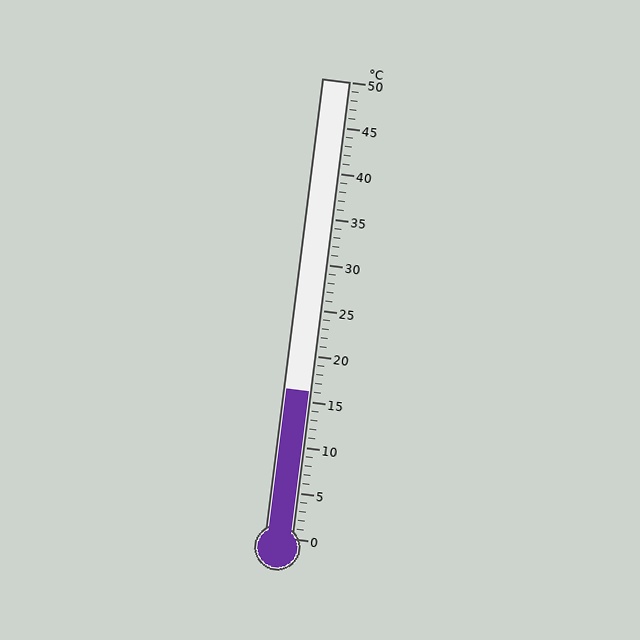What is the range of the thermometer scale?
The thermometer scale ranges from 0°C to 50°C.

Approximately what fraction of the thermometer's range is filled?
The thermometer is filled to approximately 30% of its range.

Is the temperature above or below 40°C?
The temperature is below 40°C.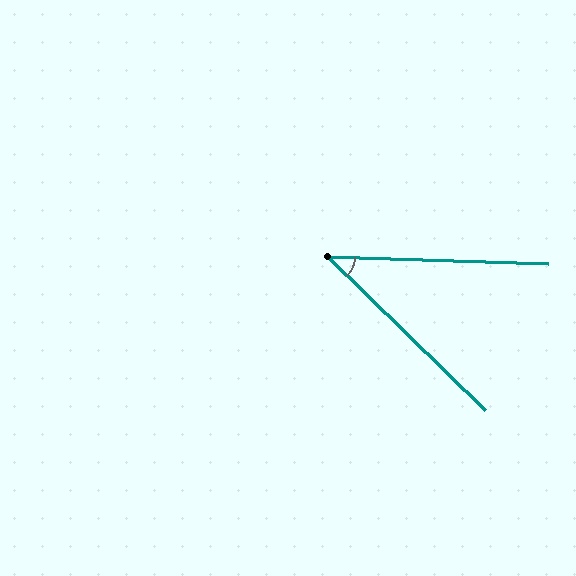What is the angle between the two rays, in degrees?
Approximately 42 degrees.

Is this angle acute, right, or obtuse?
It is acute.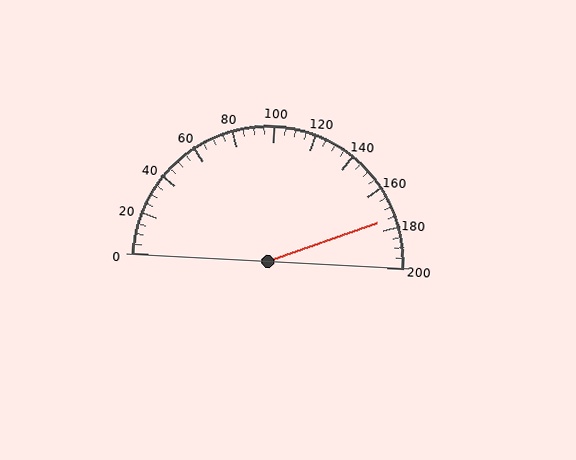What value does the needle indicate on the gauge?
The needle indicates approximately 175.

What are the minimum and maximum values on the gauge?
The gauge ranges from 0 to 200.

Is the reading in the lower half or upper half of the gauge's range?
The reading is in the upper half of the range (0 to 200).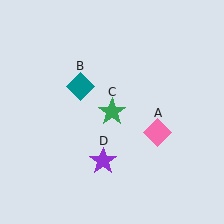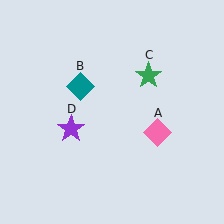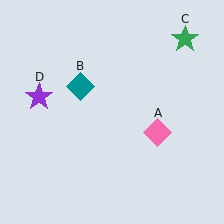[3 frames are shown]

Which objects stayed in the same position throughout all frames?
Pink diamond (object A) and teal diamond (object B) remained stationary.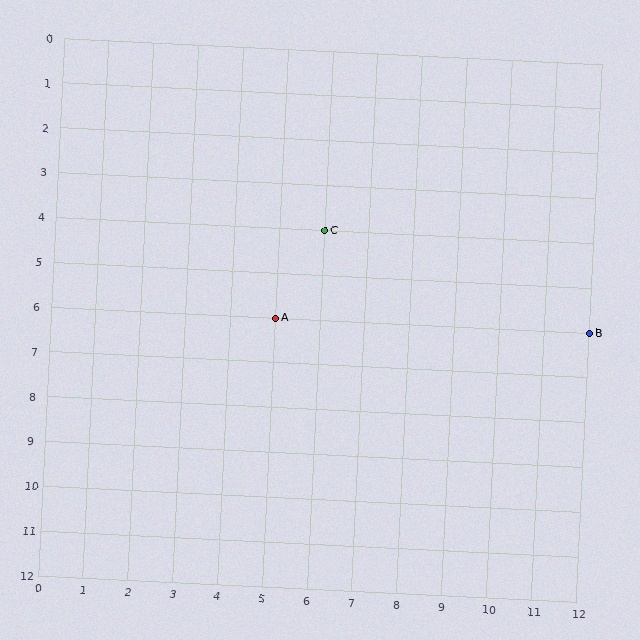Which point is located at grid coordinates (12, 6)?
Point B is at (12, 6).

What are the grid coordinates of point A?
Point A is at grid coordinates (5, 6).